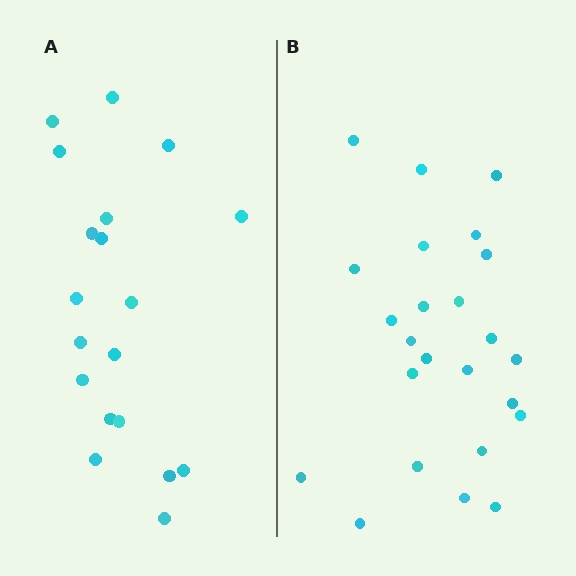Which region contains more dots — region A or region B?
Region B (the right region) has more dots.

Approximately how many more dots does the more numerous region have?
Region B has about 5 more dots than region A.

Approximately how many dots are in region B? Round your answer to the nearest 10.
About 20 dots. (The exact count is 24, which rounds to 20.)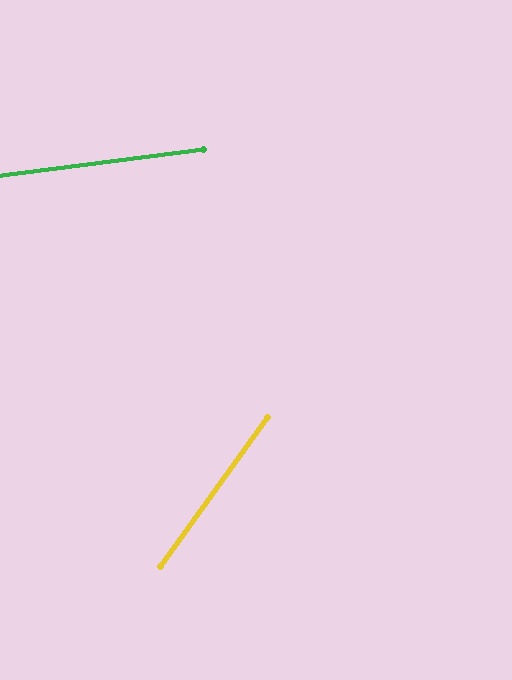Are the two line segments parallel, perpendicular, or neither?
Neither parallel nor perpendicular — they differ by about 47°.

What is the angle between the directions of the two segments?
Approximately 47 degrees.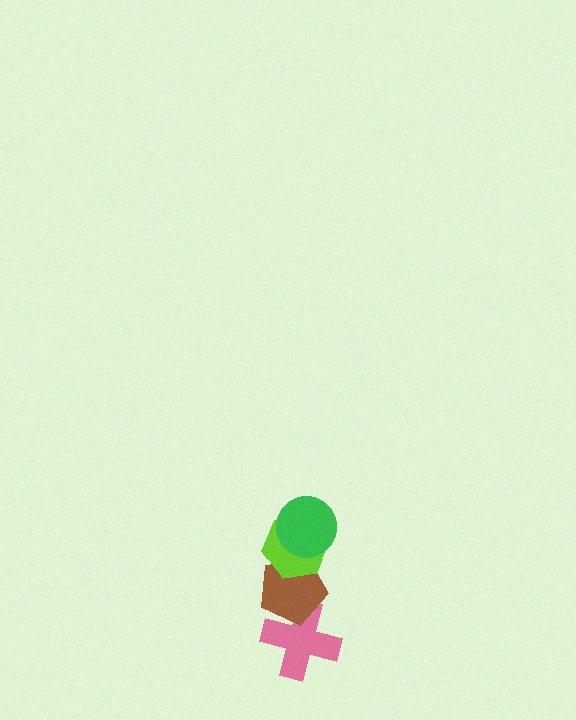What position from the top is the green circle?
The green circle is 1st from the top.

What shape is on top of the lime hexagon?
The green circle is on top of the lime hexagon.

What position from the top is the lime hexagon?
The lime hexagon is 2nd from the top.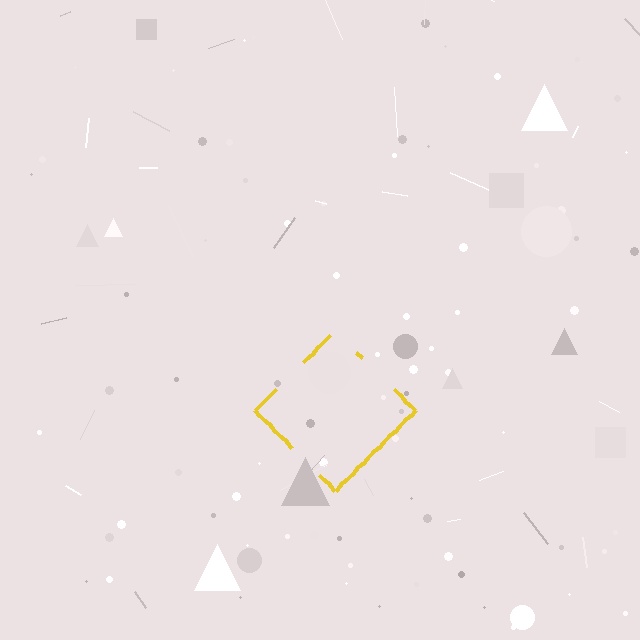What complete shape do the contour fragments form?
The contour fragments form a diamond.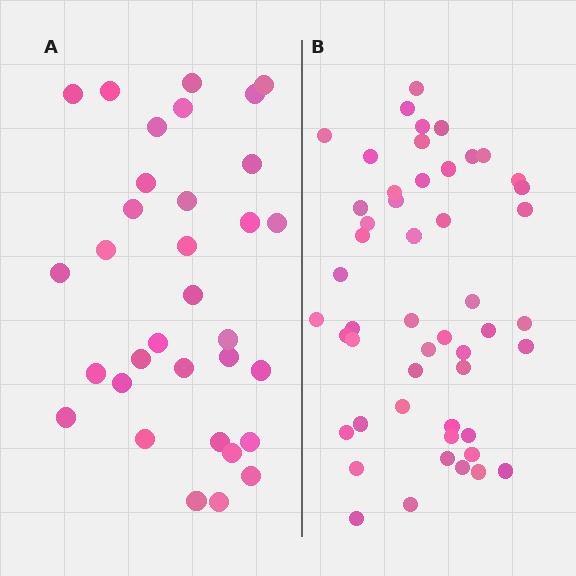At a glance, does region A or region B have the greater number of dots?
Region B (the right region) has more dots.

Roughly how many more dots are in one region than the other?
Region B has approximately 15 more dots than region A.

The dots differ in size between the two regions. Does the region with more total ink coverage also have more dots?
No. Region A has more total ink coverage because its dots are larger, but region B actually contains more individual dots. Total area can be misleading — the number of items is what matters here.